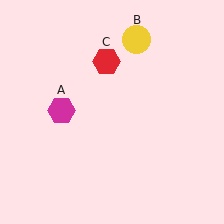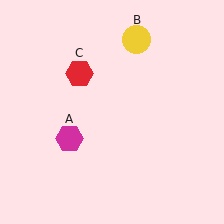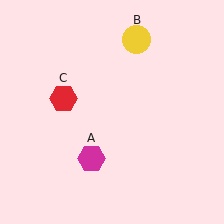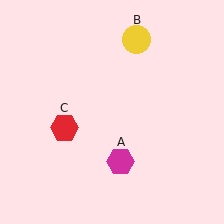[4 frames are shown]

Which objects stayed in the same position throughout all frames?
Yellow circle (object B) remained stationary.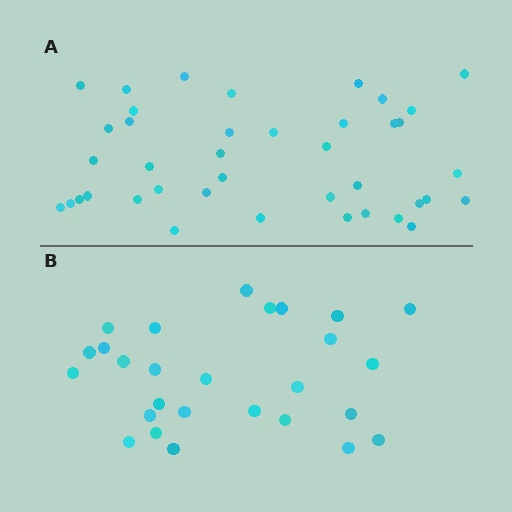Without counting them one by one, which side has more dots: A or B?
Region A (the top region) has more dots.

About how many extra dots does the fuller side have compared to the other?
Region A has approximately 15 more dots than region B.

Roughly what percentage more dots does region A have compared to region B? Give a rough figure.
About 50% more.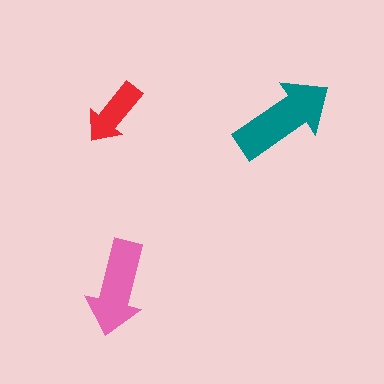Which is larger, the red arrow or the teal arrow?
The teal one.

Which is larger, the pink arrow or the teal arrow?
The teal one.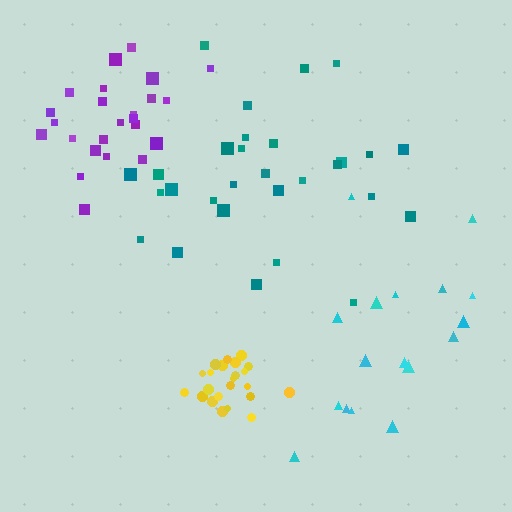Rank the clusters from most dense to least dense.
yellow, purple, teal, cyan.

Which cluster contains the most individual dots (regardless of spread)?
Teal (29).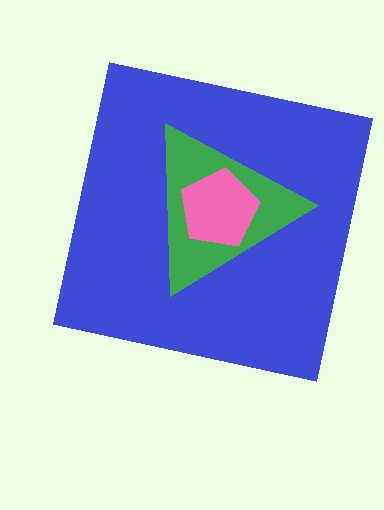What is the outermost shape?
The blue square.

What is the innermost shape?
The pink pentagon.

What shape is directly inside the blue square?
The green triangle.